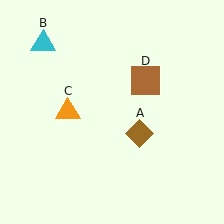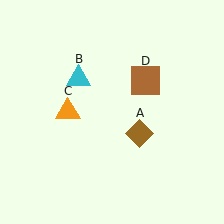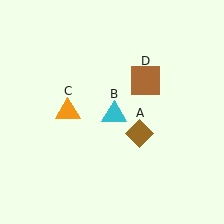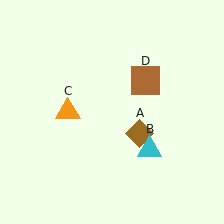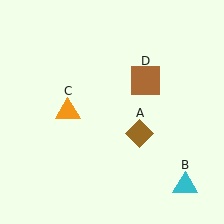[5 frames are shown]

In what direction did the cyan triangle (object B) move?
The cyan triangle (object B) moved down and to the right.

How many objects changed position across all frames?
1 object changed position: cyan triangle (object B).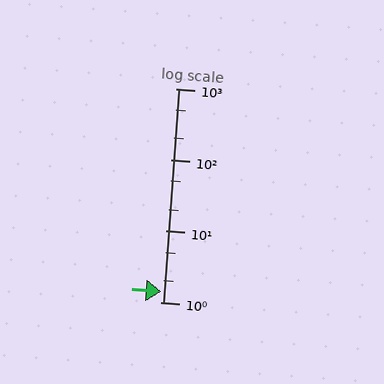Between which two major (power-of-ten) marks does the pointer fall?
The pointer is between 1 and 10.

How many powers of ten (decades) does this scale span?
The scale spans 3 decades, from 1 to 1000.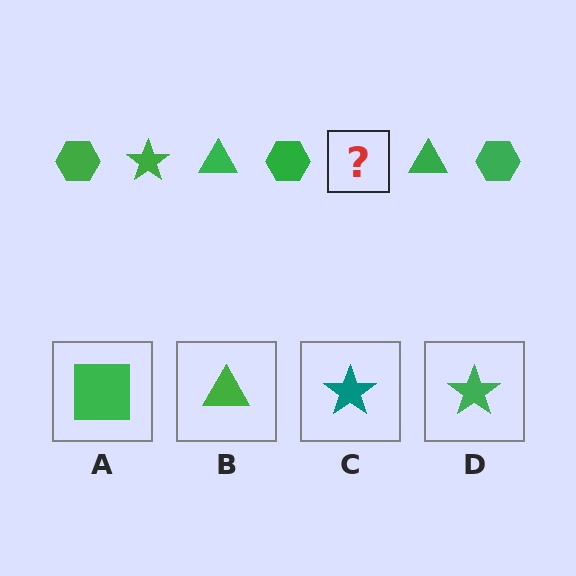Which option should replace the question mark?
Option D.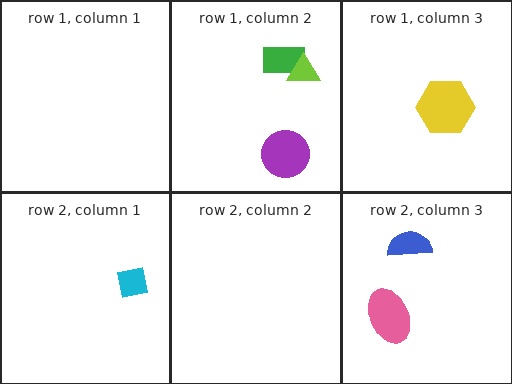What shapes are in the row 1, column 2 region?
The green rectangle, the purple circle, the lime triangle.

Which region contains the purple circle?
The row 1, column 2 region.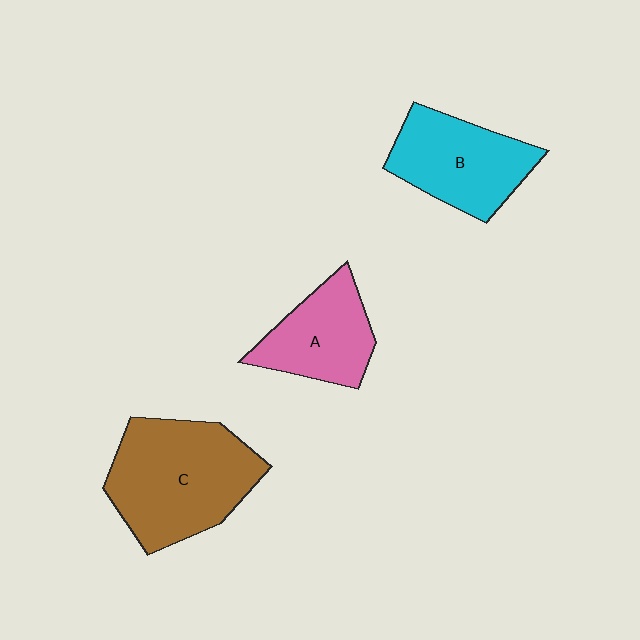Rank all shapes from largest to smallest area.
From largest to smallest: C (brown), B (cyan), A (pink).